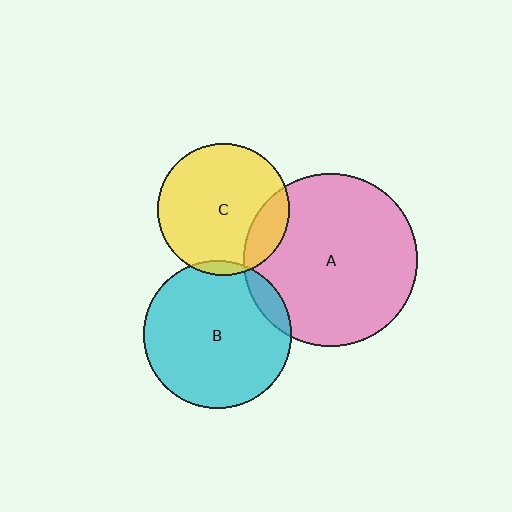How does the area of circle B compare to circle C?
Approximately 1.3 times.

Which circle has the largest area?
Circle A (pink).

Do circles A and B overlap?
Yes.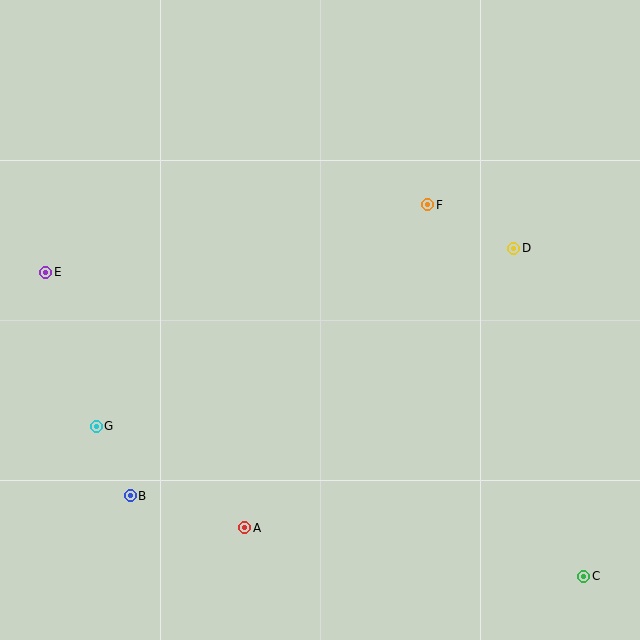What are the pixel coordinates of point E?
Point E is at (46, 272).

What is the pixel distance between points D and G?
The distance between D and G is 454 pixels.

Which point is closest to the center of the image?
Point F at (428, 205) is closest to the center.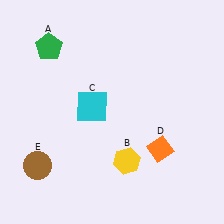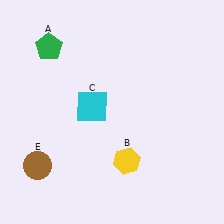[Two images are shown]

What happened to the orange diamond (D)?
The orange diamond (D) was removed in Image 2. It was in the bottom-right area of Image 1.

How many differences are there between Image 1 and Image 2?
There is 1 difference between the two images.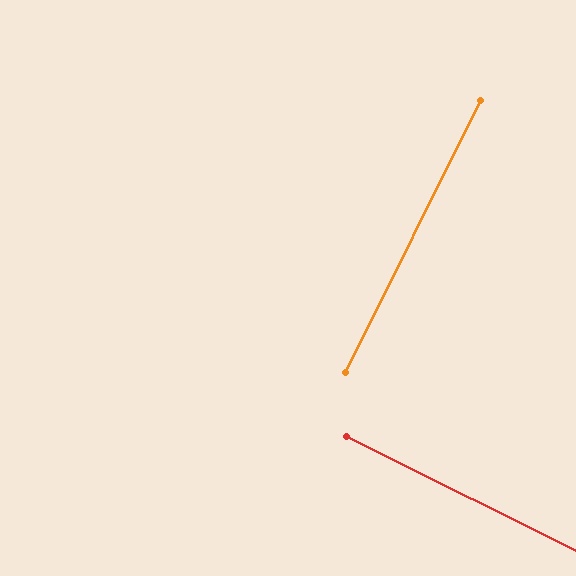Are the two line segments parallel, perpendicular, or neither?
Perpendicular — they meet at approximately 90°.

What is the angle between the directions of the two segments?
Approximately 90 degrees.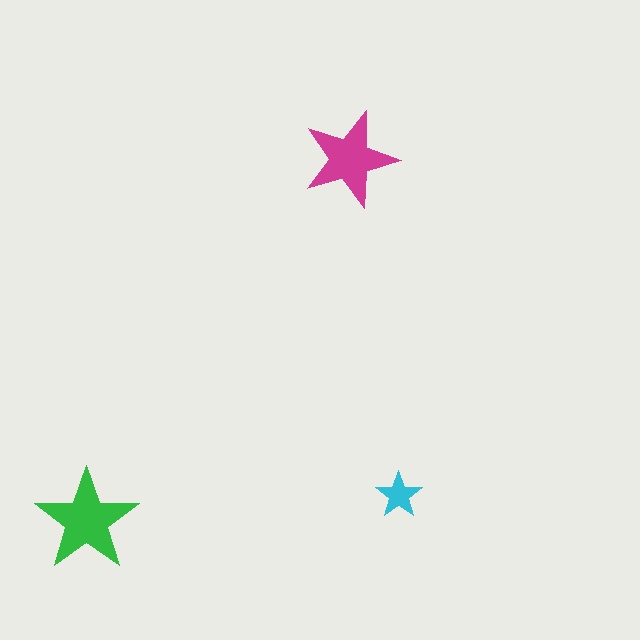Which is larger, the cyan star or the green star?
The green one.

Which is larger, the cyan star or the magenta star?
The magenta one.